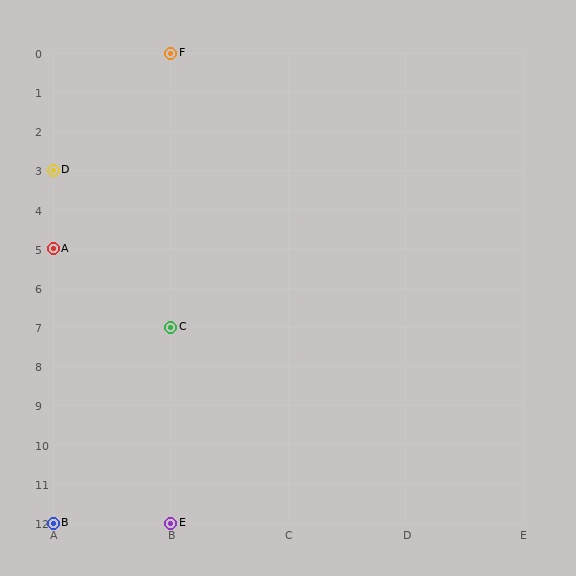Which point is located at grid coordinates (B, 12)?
Point E is at (B, 12).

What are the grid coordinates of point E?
Point E is at grid coordinates (B, 12).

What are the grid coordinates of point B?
Point B is at grid coordinates (A, 12).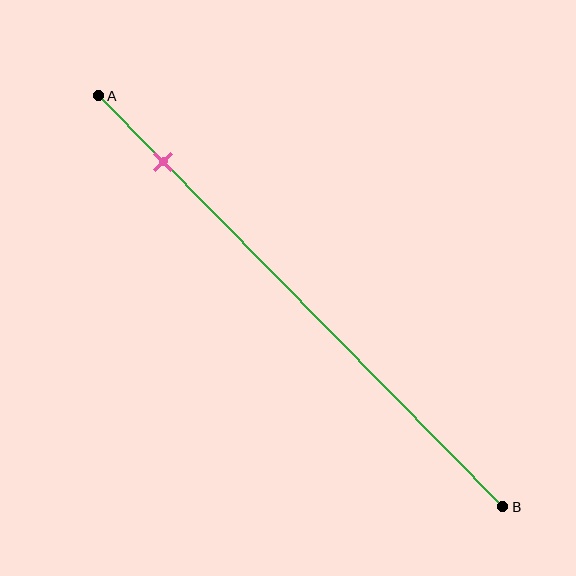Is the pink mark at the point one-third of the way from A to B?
No, the mark is at about 15% from A, not at the 33% one-third point.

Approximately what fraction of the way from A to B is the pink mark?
The pink mark is approximately 15% of the way from A to B.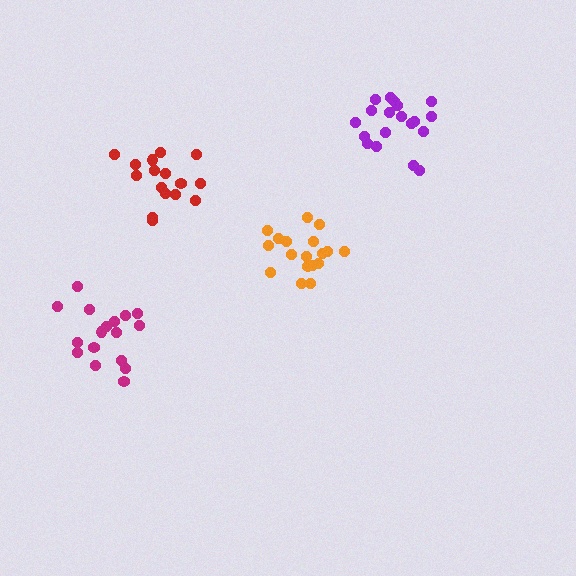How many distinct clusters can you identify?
There are 4 distinct clusters.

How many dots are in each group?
Group 1: 18 dots, Group 2: 19 dots, Group 3: 17 dots, Group 4: 16 dots (70 total).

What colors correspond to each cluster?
The clusters are colored: orange, purple, magenta, red.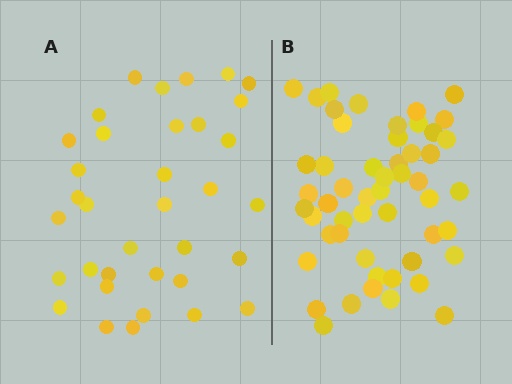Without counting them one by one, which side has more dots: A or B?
Region B (the right region) has more dots.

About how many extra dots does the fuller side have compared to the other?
Region B has approximately 15 more dots than region A.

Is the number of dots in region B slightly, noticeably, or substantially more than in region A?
Region B has substantially more. The ratio is roughly 1.5 to 1.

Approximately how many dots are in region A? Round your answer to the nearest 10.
About 40 dots. (The exact count is 35, which rounds to 40.)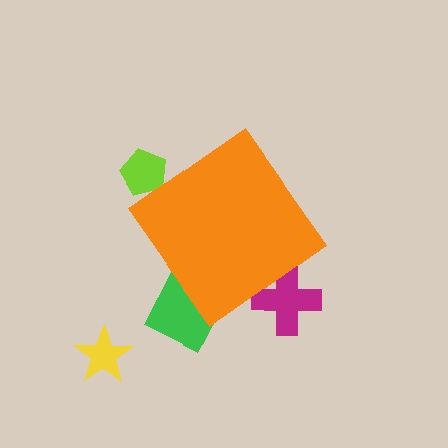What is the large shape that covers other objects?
An orange diamond.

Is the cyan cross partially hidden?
Yes, the cyan cross is partially hidden behind the orange diamond.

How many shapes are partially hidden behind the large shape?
4 shapes are partially hidden.